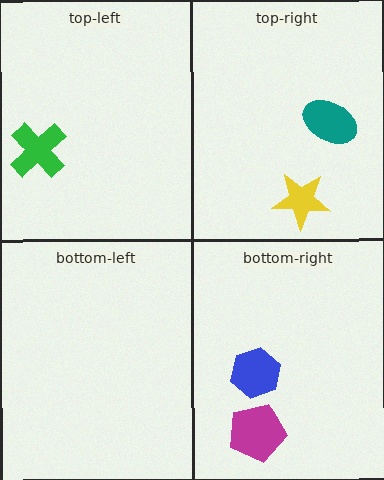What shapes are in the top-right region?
The teal ellipse, the yellow star.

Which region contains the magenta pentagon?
The bottom-right region.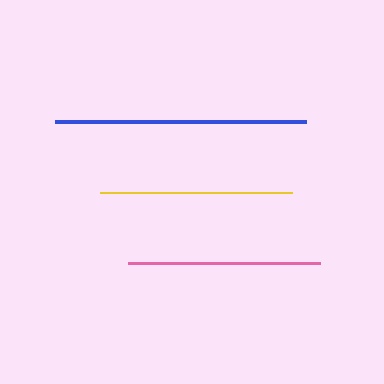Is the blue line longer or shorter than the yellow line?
The blue line is longer than the yellow line.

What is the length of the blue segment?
The blue segment is approximately 251 pixels long.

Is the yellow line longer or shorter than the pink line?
The yellow line is longer than the pink line.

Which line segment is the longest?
The blue line is the longest at approximately 251 pixels.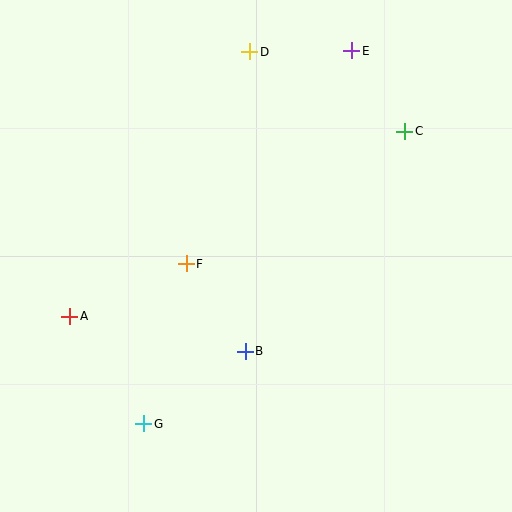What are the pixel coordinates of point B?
Point B is at (245, 351).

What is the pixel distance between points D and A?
The distance between D and A is 320 pixels.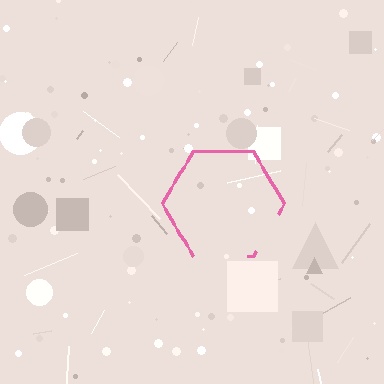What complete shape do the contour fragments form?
The contour fragments form a hexagon.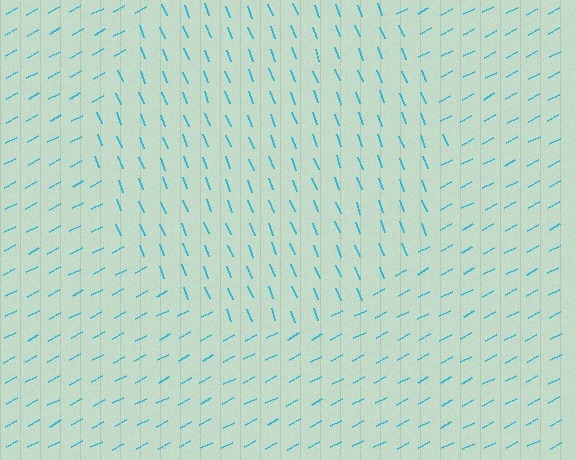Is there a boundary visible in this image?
Yes, there is a texture boundary formed by a change in line orientation.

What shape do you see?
I see a circle.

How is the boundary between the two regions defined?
The boundary is defined purely by a change in line orientation (approximately 84 degrees difference). All lines are the same color and thickness.